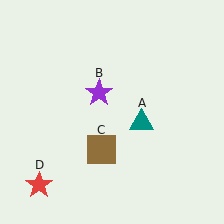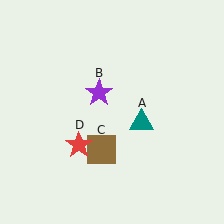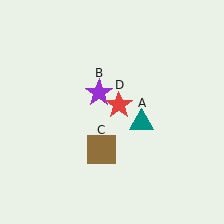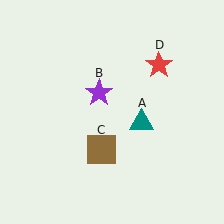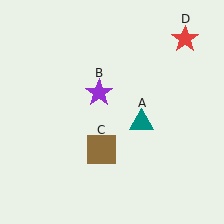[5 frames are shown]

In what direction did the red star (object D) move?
The red star (object D) moved up and to the right.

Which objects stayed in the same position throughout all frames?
Teal triangle (object A) and purple star (object B) and brown square (object C) remained stationary.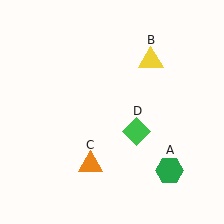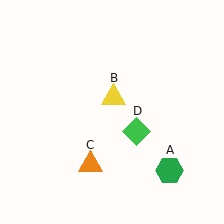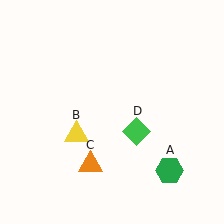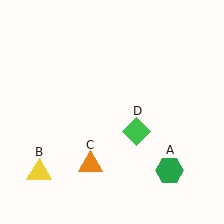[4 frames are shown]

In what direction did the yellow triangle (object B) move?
The yellow triangle (object B) moved down and to the left.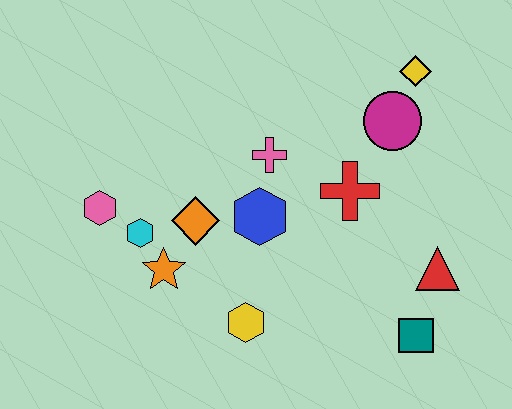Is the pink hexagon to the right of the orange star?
No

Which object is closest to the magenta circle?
The yellow diamond is closest to the magenta circle.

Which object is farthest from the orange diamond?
The yellow diamond is farthest from the orange diamond.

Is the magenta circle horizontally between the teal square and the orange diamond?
Yes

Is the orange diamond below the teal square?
No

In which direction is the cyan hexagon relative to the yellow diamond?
The cyan hexagon is to the left of the yellow diamond.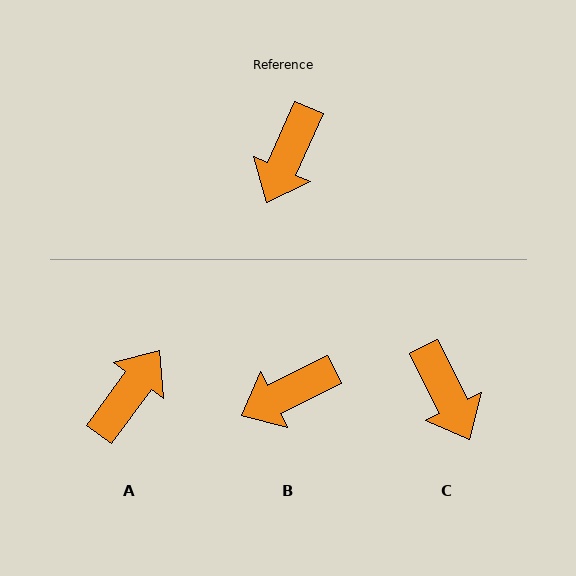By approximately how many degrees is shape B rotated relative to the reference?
Approximately 40 degrees clockwise.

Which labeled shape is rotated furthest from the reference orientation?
A, about 168 degrees away.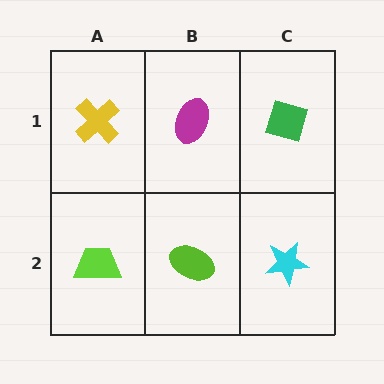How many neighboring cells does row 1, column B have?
3.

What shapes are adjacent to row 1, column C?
A cyan star (row 2, column C), a magenta ellipse (row 1, column B).